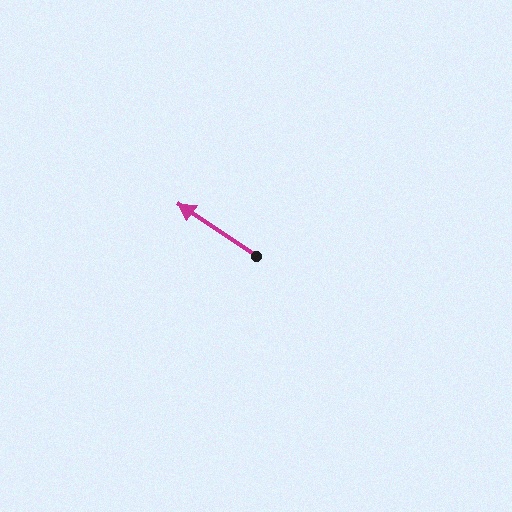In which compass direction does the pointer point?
Northwest.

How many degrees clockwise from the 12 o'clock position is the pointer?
Approximately 304 degrees.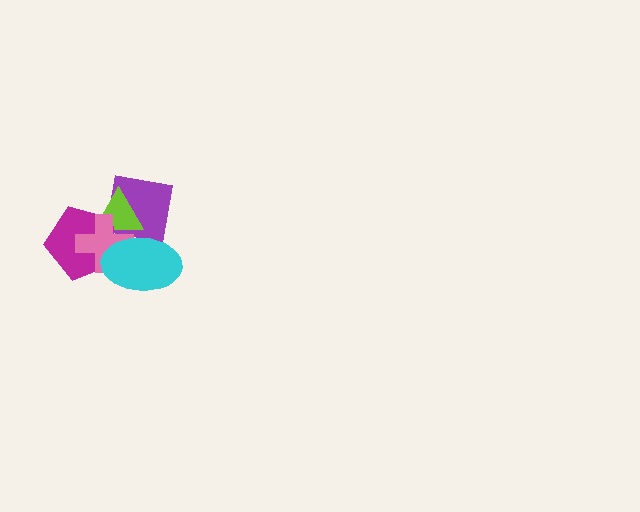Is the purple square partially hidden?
Yes, it is partially covered by another shape.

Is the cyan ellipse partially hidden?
No, no other shape covers it.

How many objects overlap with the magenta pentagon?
3 objects overlap with the magenta pentagon.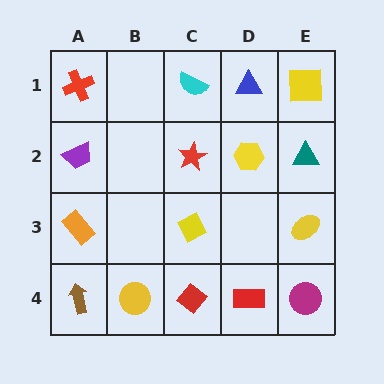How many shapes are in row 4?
5 shapes.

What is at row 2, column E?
A teal triangle.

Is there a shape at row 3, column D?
No, that cell is empty.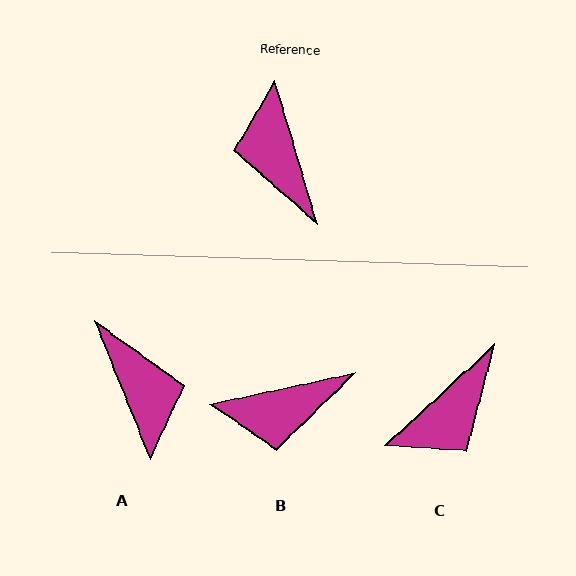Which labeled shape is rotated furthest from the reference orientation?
A, about 174 degrees away.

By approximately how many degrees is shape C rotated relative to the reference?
Approximately 116 degrees counter-clockwise.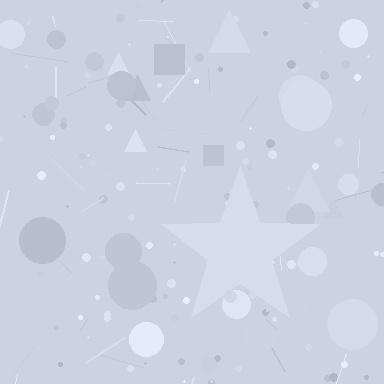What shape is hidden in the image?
A star is hidden in the image.